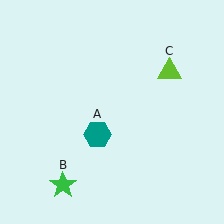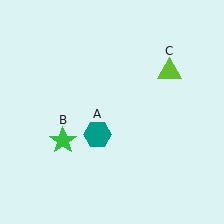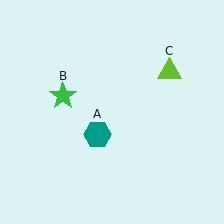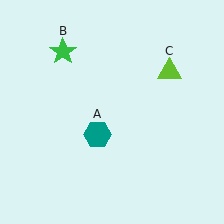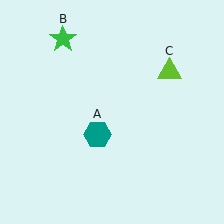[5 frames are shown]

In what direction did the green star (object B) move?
The green star (object B) moved up.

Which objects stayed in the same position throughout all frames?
Teal hexagon (object A) and lime triangle (object C) remained stationary.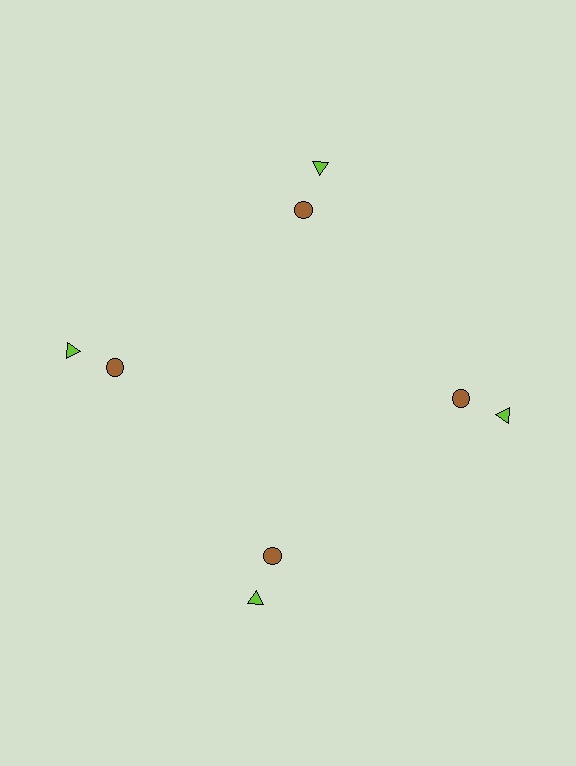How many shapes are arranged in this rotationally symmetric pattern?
There are 8 shapes, arranged in 4 groups of 2.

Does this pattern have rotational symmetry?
Yes, this pattern has 4-fold rotational symmetry. It looks the same after rotating 90 degrees around the center.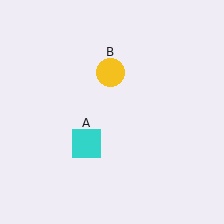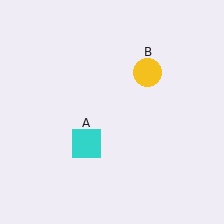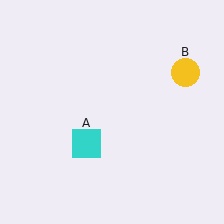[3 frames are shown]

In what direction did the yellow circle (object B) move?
The yellow circle (object B) moved right.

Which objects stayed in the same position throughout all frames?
Cyan square (object A) remained stationary.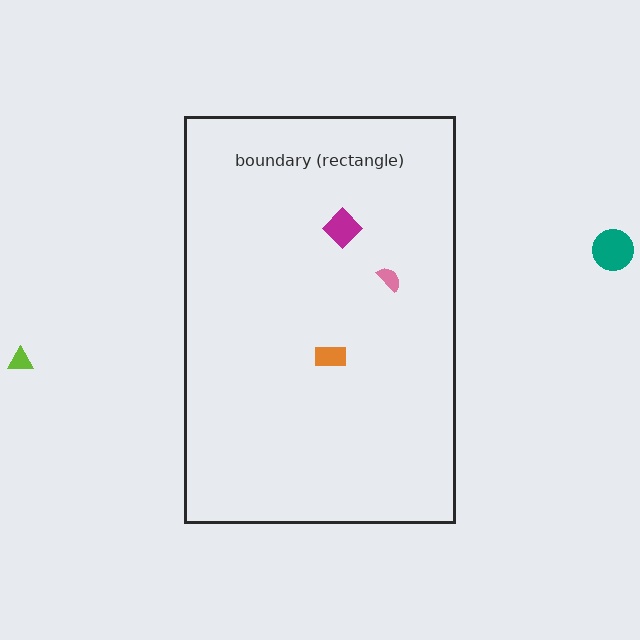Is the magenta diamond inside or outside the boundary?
Inside.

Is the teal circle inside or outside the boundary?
Outside.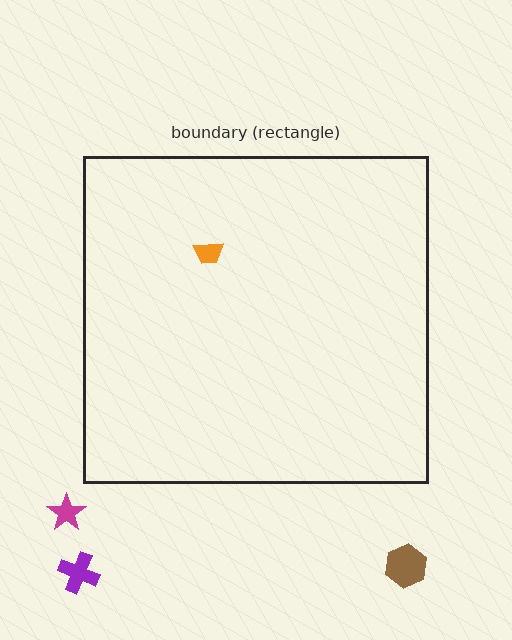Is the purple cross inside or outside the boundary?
Outside.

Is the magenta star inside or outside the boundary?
Outside.